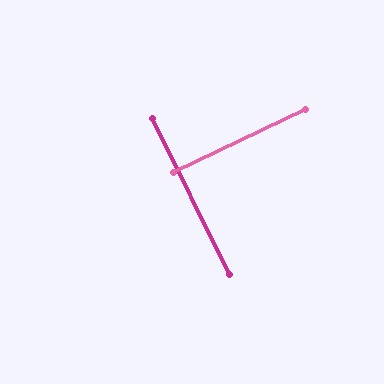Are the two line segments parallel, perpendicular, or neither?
Perpendicular — they meet at approximately 89°.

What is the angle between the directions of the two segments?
Approximately 89 degrees.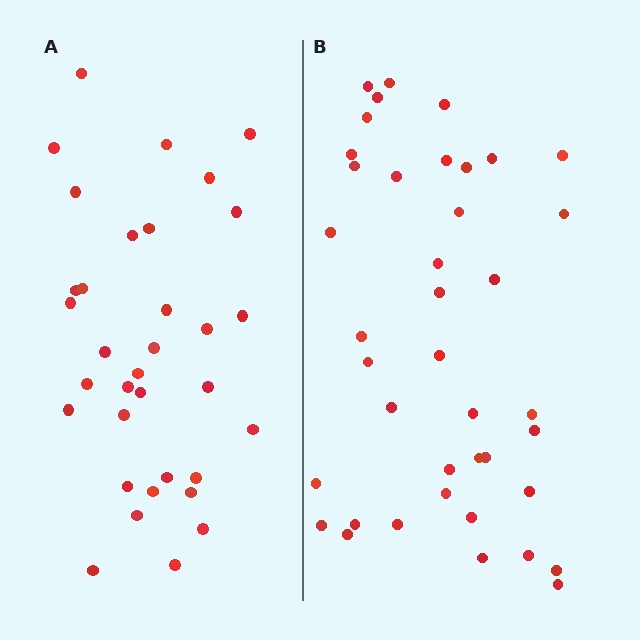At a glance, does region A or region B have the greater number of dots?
Region B (the right region) has more dots.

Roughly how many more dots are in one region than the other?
Region B has about 6 more dots than region A.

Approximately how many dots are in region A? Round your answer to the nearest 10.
About 30 dots. (The exact count is 34, which rounds to 30.)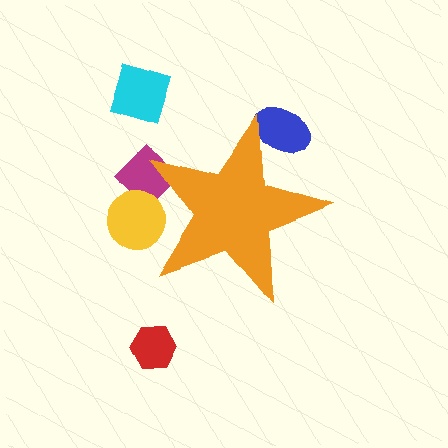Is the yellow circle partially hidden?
Yes, the yellow circle is partially hidden behind the orange star.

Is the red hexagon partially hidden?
No, the red hexagon is fully visible.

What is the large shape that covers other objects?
An orange star.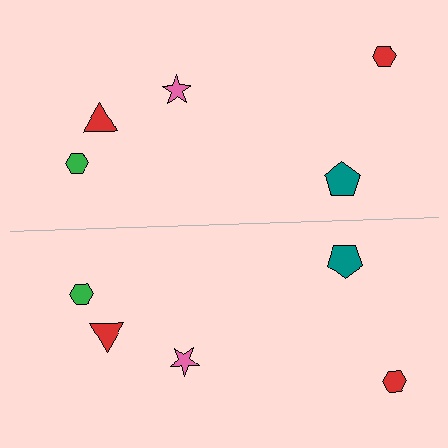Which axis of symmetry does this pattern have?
The pattern has a horizontal axis of symmetry running through the center of the image.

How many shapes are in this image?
There are 10 shapes in this image.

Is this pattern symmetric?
Yes, this pattern has bilateral (reflection) symmetry.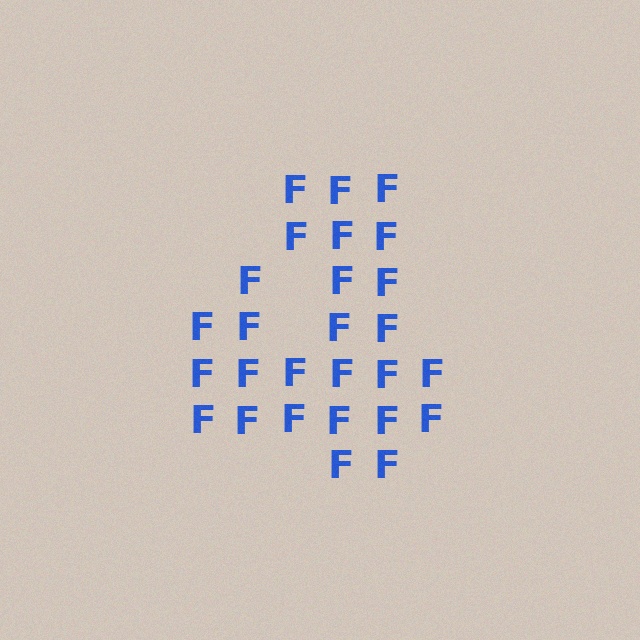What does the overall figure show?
The overall figure shows the digit 4.